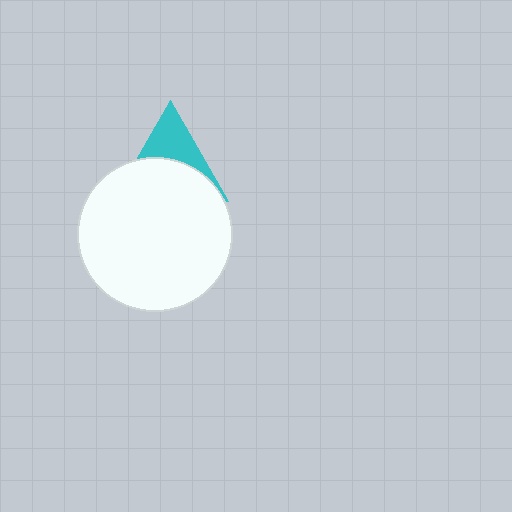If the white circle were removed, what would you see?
You would see the complete cyan triangle.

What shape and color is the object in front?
The object in front is a white circle.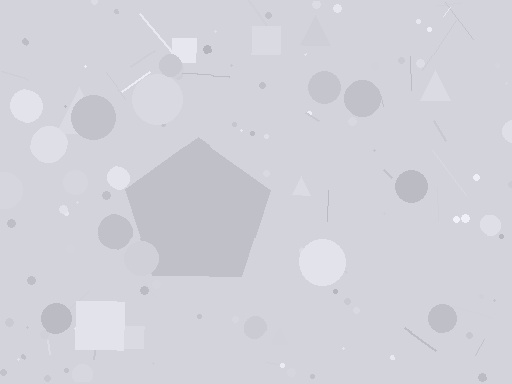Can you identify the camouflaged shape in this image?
The camouflaged shape is a pentagon.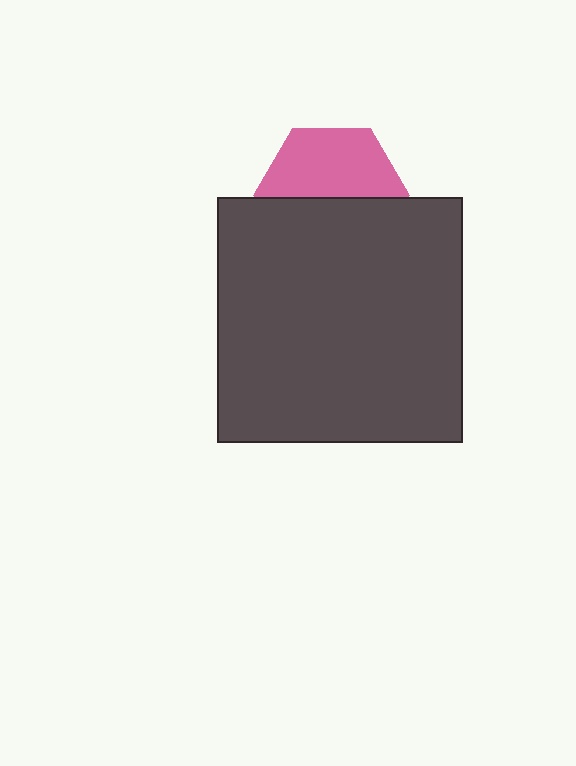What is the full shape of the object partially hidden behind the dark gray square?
The partially hidden object is a pink hexagon.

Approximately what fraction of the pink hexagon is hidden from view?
Roughly 48% of the pink hexagon is hidden behind the dark gray square.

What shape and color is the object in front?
The object in front is a dark gray square.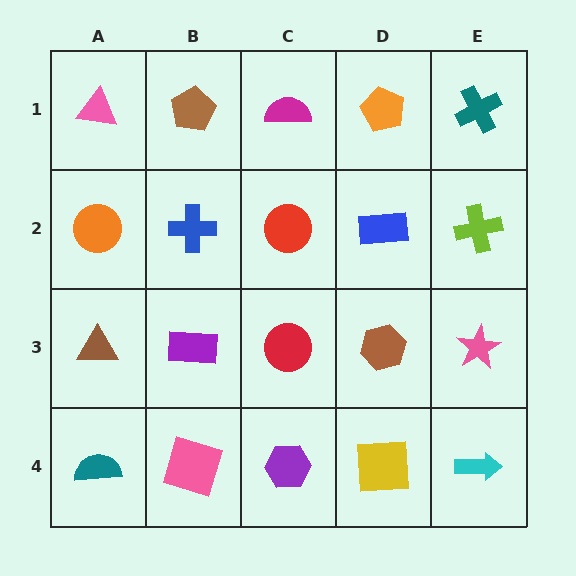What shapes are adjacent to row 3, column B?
A blue cross (row 2, column B), a pink square (row 4, column B), a brown triangle (row 3, column A), a red circle (row 3, column C).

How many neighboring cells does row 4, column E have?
2.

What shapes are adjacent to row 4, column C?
A red circle (row 3, column C), a pink square (row 4, column B), a yellow square (row 4, column D).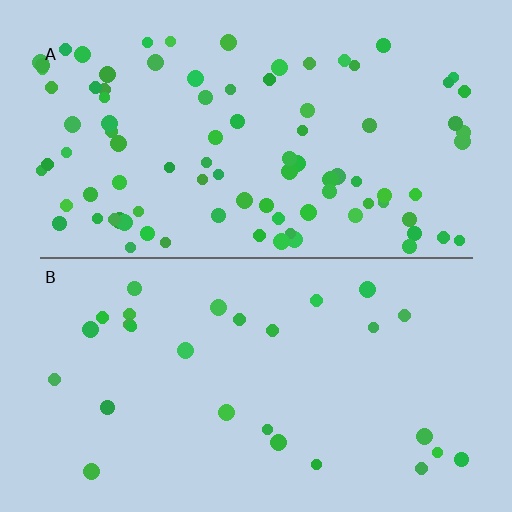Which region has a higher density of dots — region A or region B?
A (the top).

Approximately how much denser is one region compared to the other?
Approximately 3.3× — region A over region B.